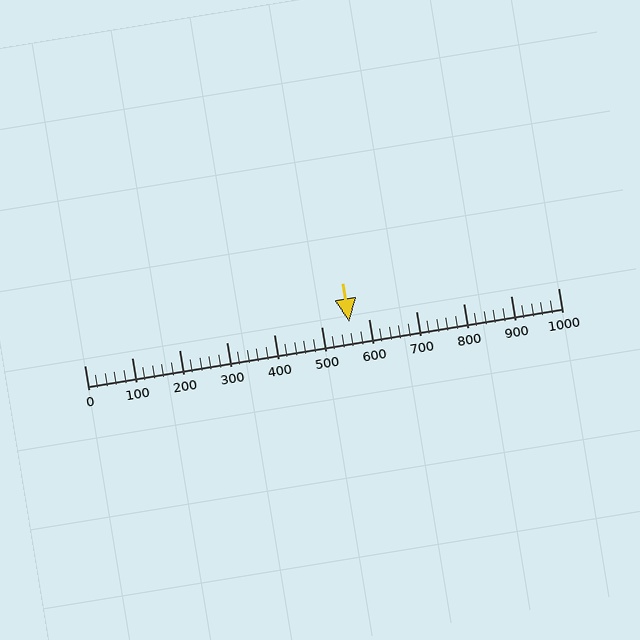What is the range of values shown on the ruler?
The ruler shows values from 0 to 1000.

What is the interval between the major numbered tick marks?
The major tick marks are spaced 100 units apart.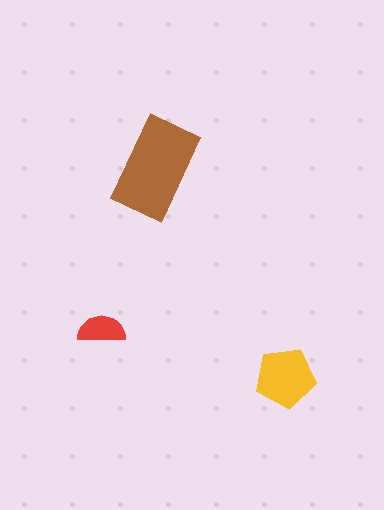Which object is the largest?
The brown rectangle.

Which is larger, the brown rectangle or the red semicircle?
The brown rectangle.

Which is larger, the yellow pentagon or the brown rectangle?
The brown rectangle.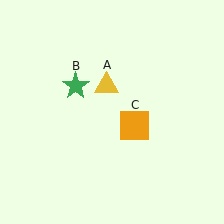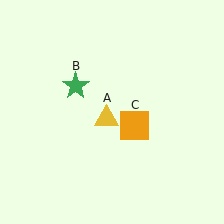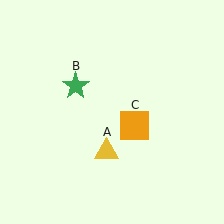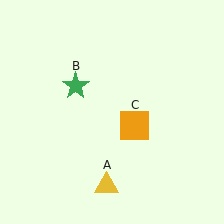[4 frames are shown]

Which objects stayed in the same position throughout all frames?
Green star (object B) and orange square (object C) remained stationary.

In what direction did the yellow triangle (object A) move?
The yellow triangle (object A) moved down.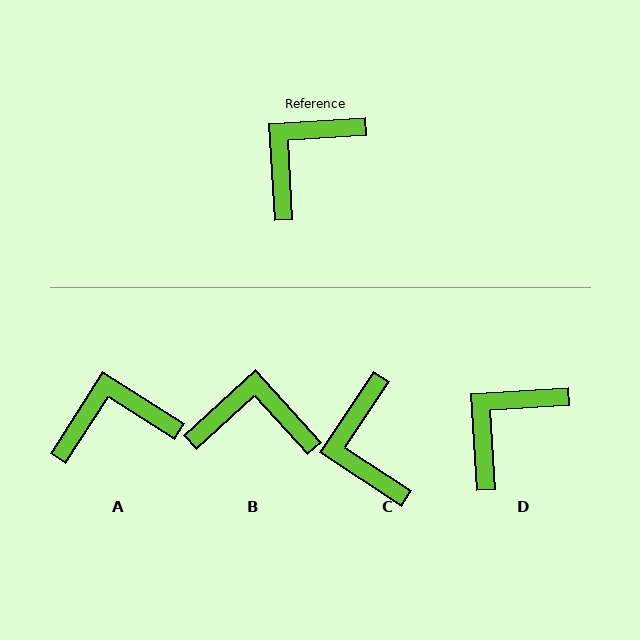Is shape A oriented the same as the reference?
No, it is off by about 36 degrees.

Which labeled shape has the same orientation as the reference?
D.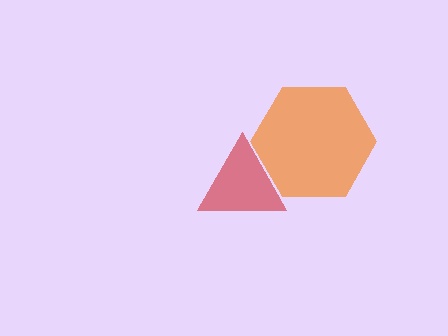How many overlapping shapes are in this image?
There are 2 overlapping shapes in the image.